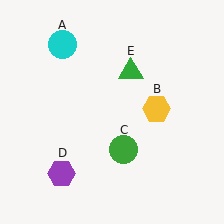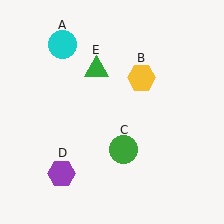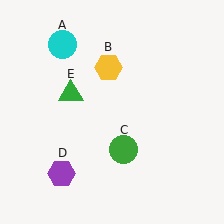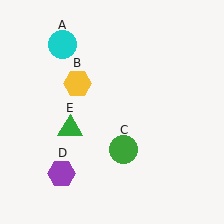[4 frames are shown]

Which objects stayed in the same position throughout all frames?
Cyan circle (object A) and green circle (object C) and purple hexagon (object D) remained stationary.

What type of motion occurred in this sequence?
The yellow hexagon (object B), green triangle (object E) rotated counterclockwise around the center of the scene.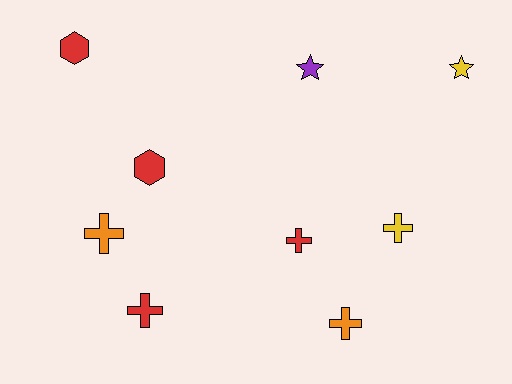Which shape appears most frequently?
Cross, with 5 objects.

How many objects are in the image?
There are 9 objects.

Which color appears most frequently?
Red, with 4 objects.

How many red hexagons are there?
There are 2 red hexagons.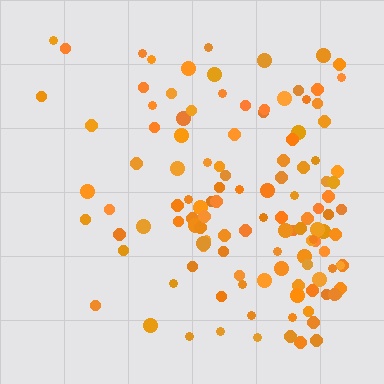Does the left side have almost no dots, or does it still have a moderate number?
Still a moderate number, just noticeably fewer than the right.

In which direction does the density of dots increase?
From left to right, with the right side densest.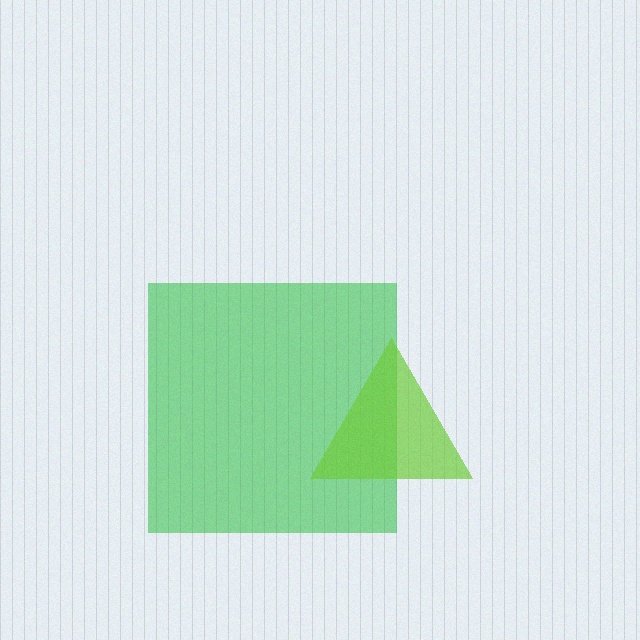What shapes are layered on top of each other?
The layered shapes are: a green square, a lime triangle.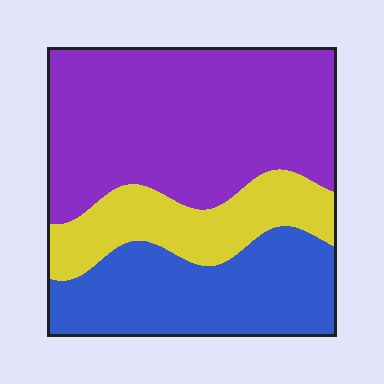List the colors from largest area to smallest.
From largest to smallest: purple, blue, yellow.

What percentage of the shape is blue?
Blue covers roughly 30% of the shape.